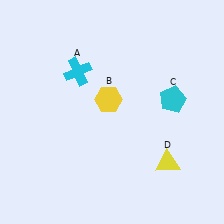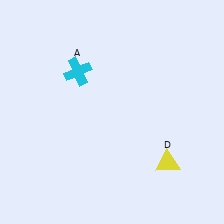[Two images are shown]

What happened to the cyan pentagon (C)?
The cyan pentagon (C) was removed in Image 2. It was in the top-right area of Image 1.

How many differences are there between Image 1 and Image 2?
There are 2 differences between the two images.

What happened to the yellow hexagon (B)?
The yellow hexagon (B) was removed in Image 2. It was in the top-left area of Image 1.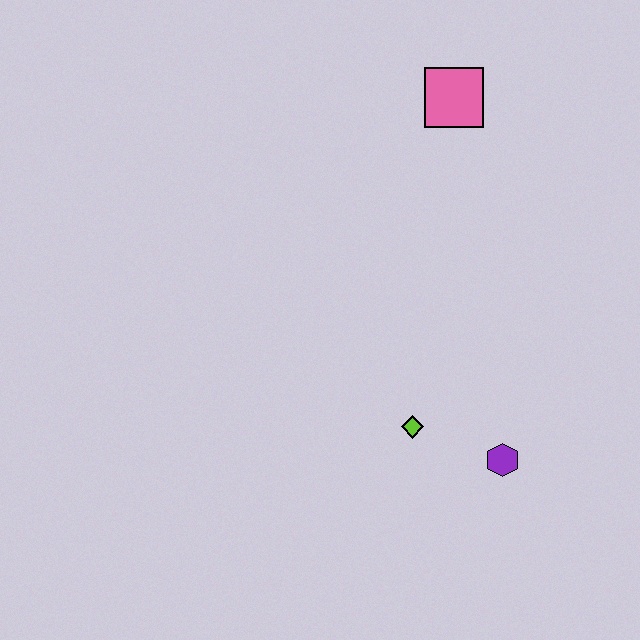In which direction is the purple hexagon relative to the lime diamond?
The purple hexagon is to the right of the lime diamond.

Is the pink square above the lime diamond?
Yes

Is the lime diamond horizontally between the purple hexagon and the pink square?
No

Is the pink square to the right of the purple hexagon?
No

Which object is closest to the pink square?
The lime diamond is closest to the pink square.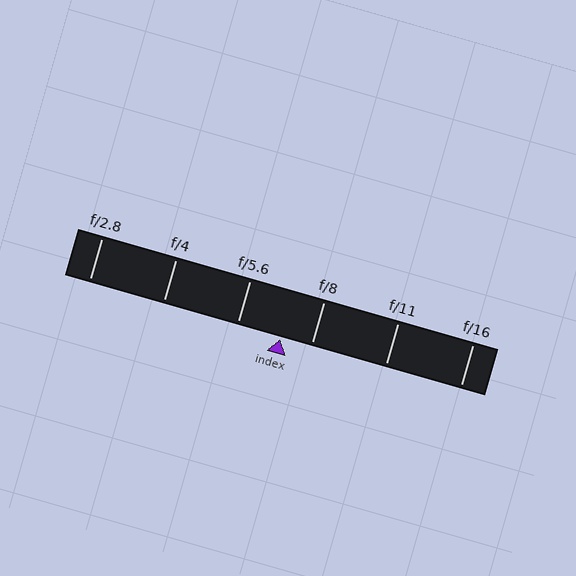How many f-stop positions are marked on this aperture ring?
There are 6 f-stop positions marked.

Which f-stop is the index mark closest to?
The index mark is closest to f/8.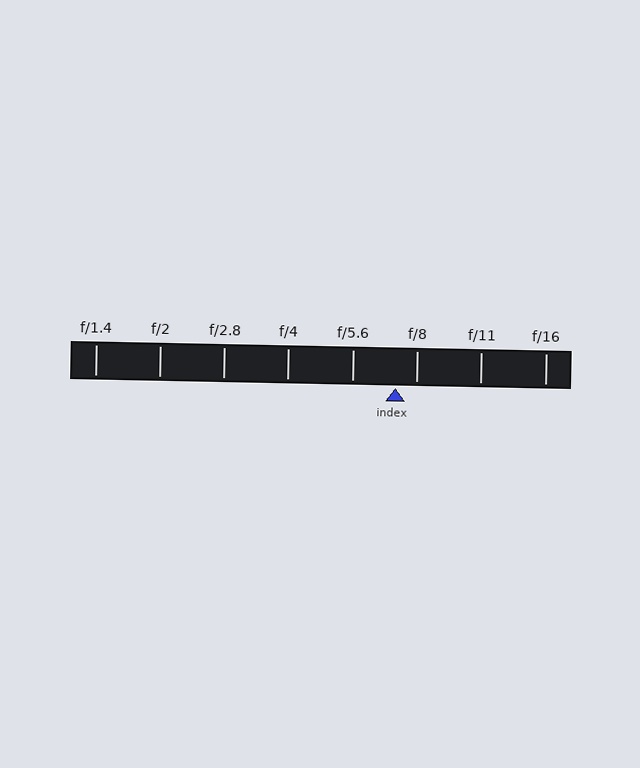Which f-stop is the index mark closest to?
The index mark is closest to f/8.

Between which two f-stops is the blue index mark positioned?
The index mark is between f/5.6 and f/8.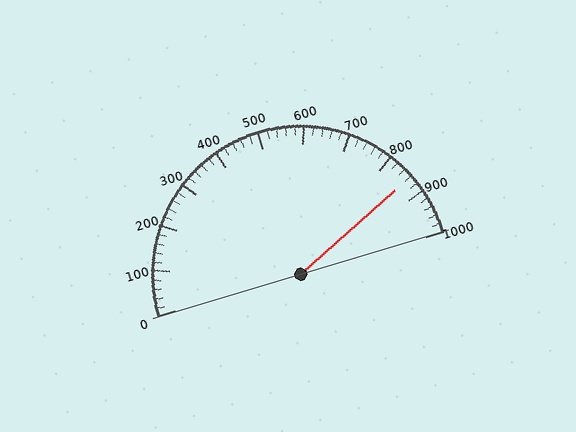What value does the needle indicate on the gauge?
The needle indicates approximately 860.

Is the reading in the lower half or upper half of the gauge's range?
The reading is in the upper half of the range (0 to 1000).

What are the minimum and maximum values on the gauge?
The gauge ranges from 0 to 1000.